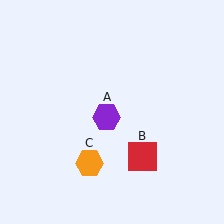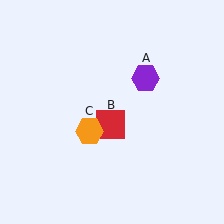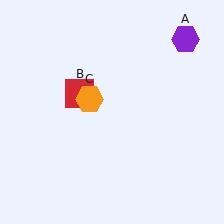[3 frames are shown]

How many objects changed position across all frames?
3 objects changed position: purple hexagon (object A), red square (object B), orange hexagon (object C).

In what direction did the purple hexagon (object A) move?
The purple hexagon (object A) moved up and to the right.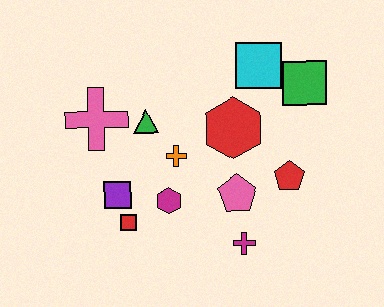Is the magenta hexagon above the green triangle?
No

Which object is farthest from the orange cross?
The green square is farthest from the orange cross.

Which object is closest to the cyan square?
The green square is closest to the cyan square.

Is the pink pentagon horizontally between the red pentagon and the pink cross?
Yes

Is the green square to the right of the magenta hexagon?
Yes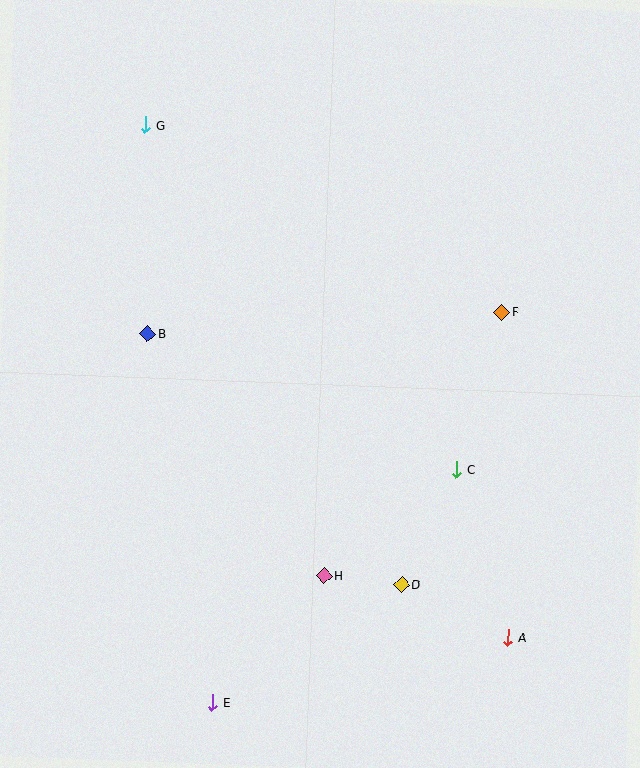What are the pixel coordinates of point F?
Point F is at (502, 312).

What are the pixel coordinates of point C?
Point C is at (456, 470).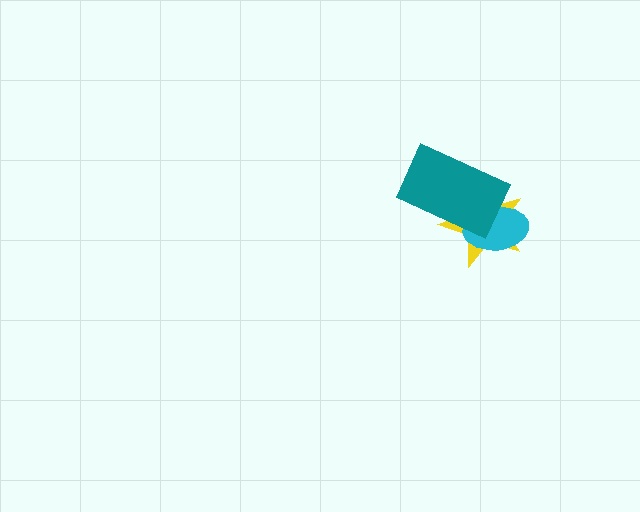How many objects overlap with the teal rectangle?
2 objects overlap with the teal rectangle.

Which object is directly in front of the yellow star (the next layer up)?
The cyan ellipse is directly in front of the yellow star.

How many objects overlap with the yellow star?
2 objects overlap with the yellow star.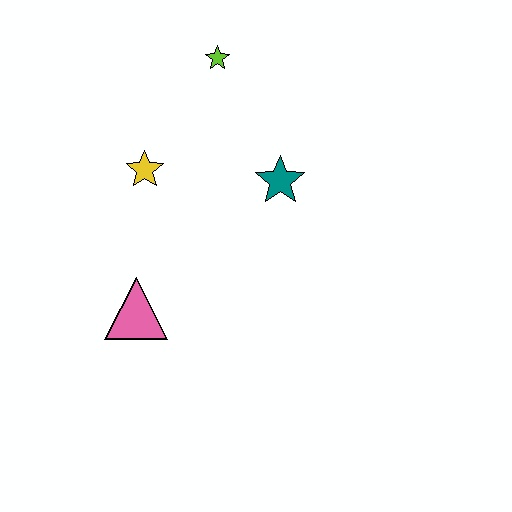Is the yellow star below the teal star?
No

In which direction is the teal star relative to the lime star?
The teal star is below the lime star.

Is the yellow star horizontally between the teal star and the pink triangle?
Yes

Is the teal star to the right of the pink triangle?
Yes